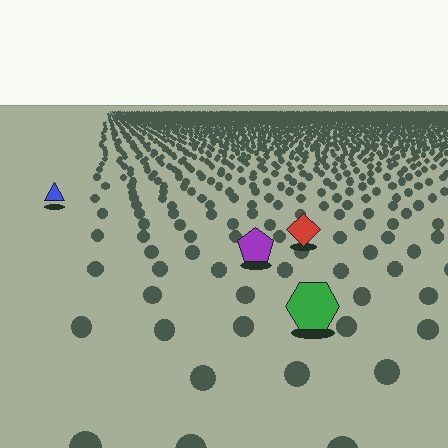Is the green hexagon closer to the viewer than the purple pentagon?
Yes. The green hexagon is closer — you can tell from the texture gradient: the ground texture is coarser near it.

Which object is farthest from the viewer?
The blue triangle is farthest from the viewer. It appears smaller and the ground texture around it is denser.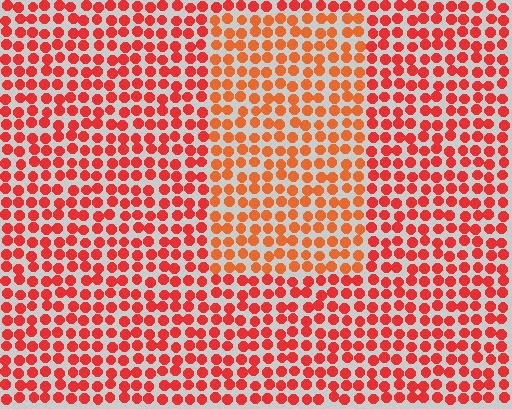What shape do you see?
I see a rectangle.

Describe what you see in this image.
The image is filled with small red elements in a uniform arrangement. A rectangle-shaped region is visible where the elements are tinted to a slightly different hue, forming a subtle color boundary.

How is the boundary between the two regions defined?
The boundary is defined purely by a slight shift in hue (about 21 degrees). Spacing, size, and orientation are identical on both sides.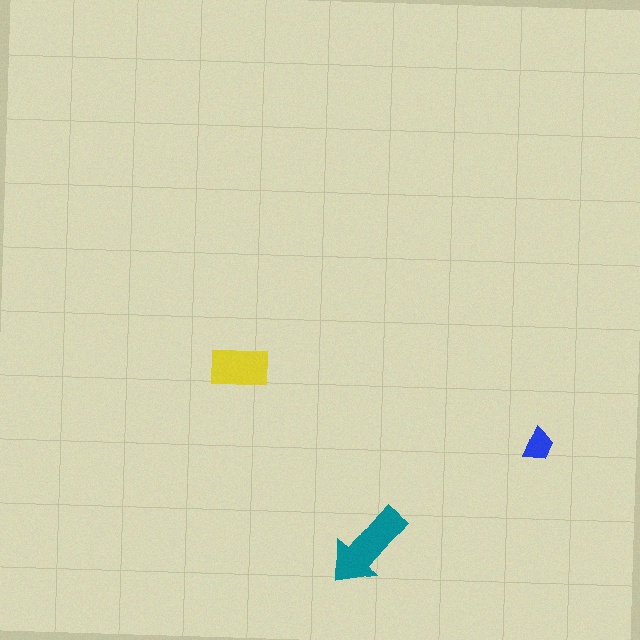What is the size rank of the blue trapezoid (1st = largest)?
3rd.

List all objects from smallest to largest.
The blue trapezoid, the yellow rectangle, the teal arrow.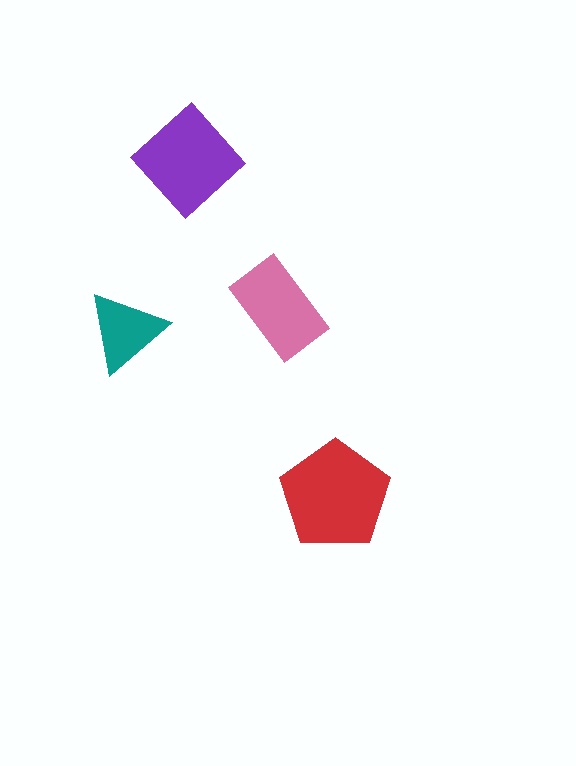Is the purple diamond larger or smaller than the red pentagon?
Smaller.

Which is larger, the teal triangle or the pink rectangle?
The pink rectangle.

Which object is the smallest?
The teal triangle.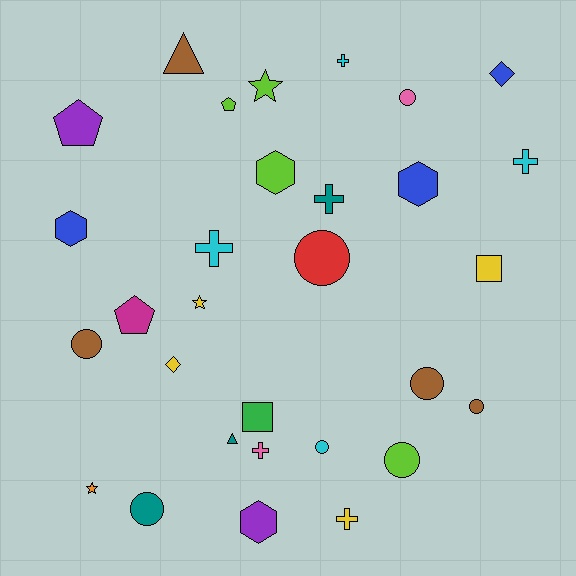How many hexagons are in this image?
There are 4 hexagons.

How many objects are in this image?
There are 30 objects.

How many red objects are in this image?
There is 1 red object.